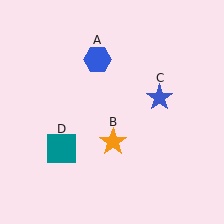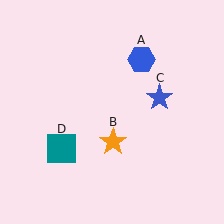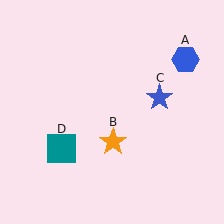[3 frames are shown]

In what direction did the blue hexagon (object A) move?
The blue hexagon (object A) moved right.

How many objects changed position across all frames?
1 object changed position: blue hexagon (object A).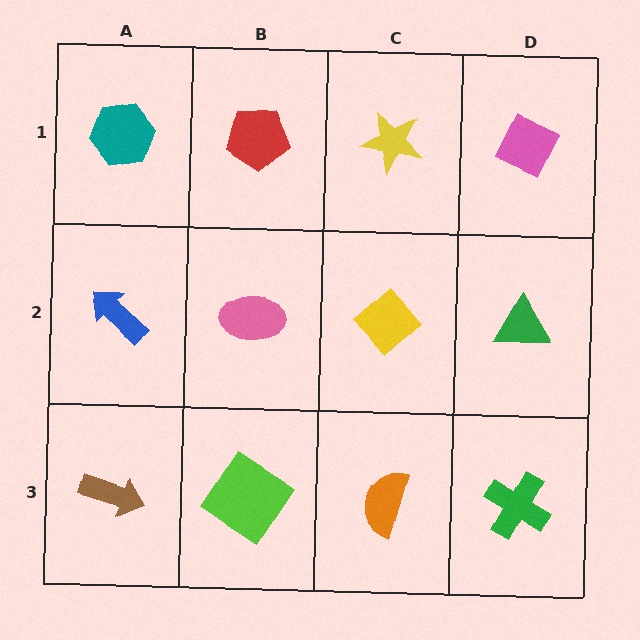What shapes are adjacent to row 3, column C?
A yellow diamond (row 2, column C), a lime diamond (row 3, column B), a green cross (row 3, column D).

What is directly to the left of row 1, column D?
A yellow star.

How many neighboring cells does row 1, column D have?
2.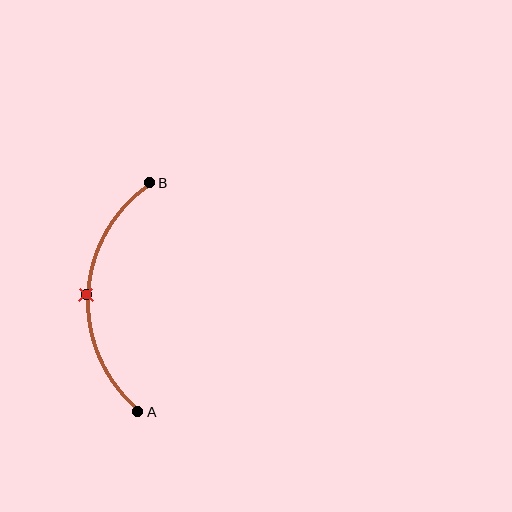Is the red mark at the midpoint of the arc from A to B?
Yes. The red mark lies on the arc at equal arc-length from both A and B — it is the arc midpoint.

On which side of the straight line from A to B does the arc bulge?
The arc bulges to the left of the straight line connecting A and B.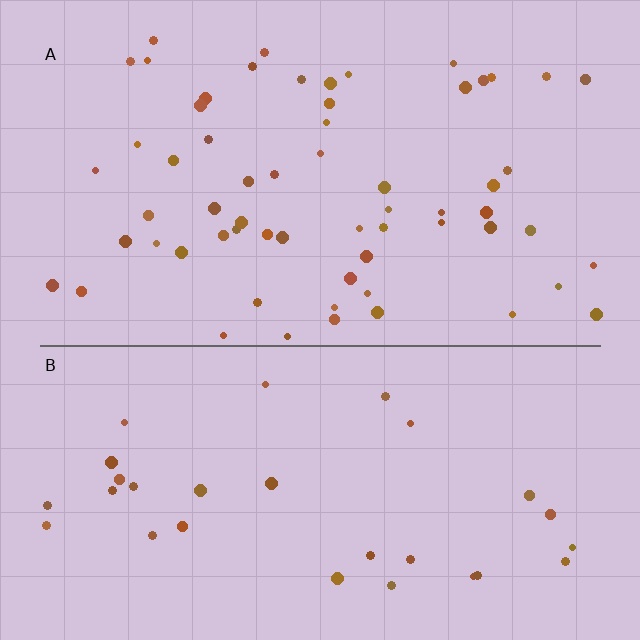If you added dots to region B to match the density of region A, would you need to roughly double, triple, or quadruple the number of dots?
Approximately double.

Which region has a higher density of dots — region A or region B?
A (the top).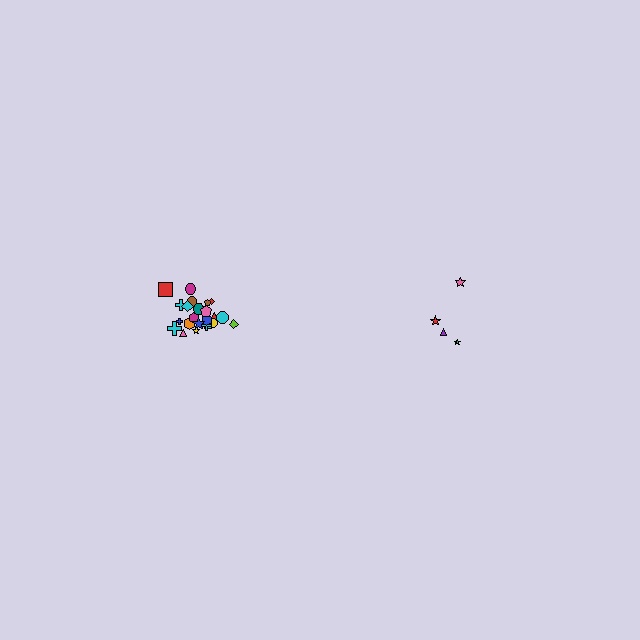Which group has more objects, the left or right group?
The left group.